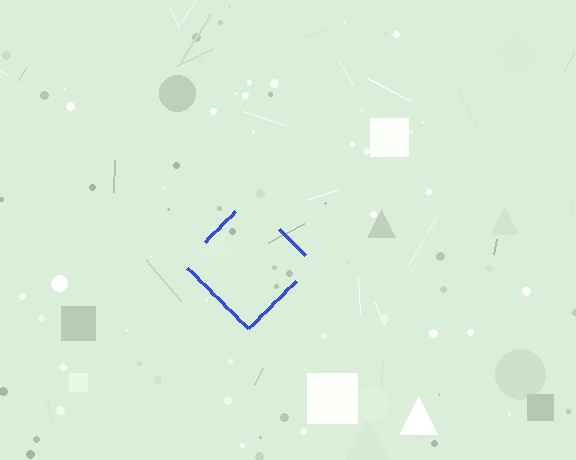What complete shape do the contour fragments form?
The contour fragments form a diamond.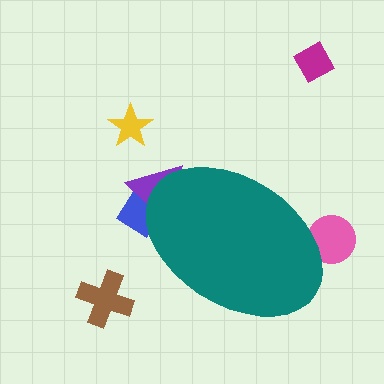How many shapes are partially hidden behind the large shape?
3 shapes are partially hidden.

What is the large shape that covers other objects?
A teal ellipse.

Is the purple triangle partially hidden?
Yes, the purple triangle is partially hidden behind the teal ellipse.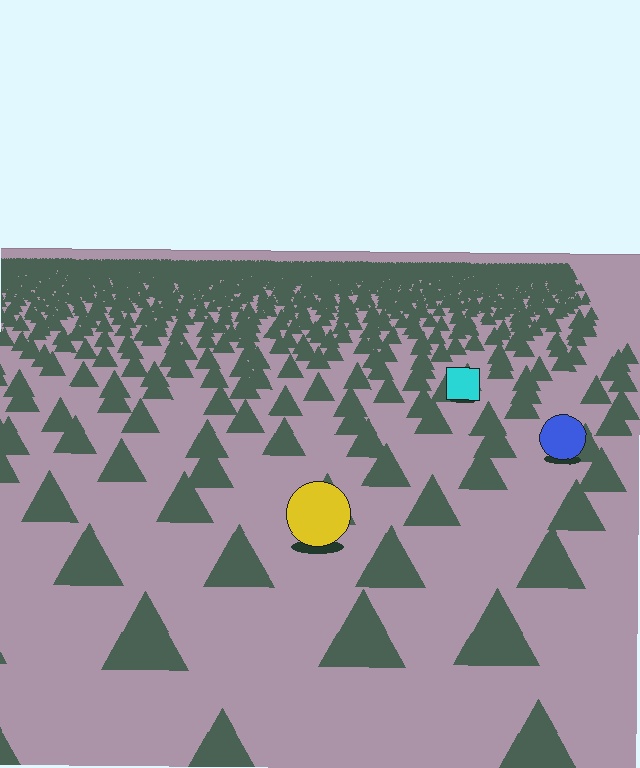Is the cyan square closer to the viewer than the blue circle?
No. The blue circle is closer — you can tell from the texture gradient: the ground texture is coarser near it.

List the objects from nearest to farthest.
From nearest to farthest: the yellow circle, the blue circle, the cyan square.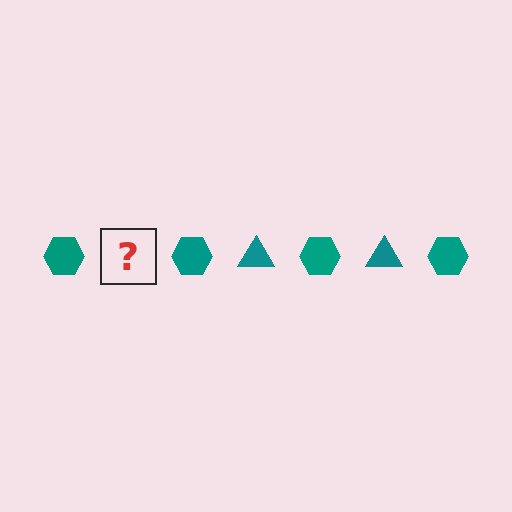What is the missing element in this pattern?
The missing element is a teal triangle.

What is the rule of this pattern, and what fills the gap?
The rule is that the pattern cycles through hexagon, triangle shapes in teal. The gap should be filled with a teal triangle.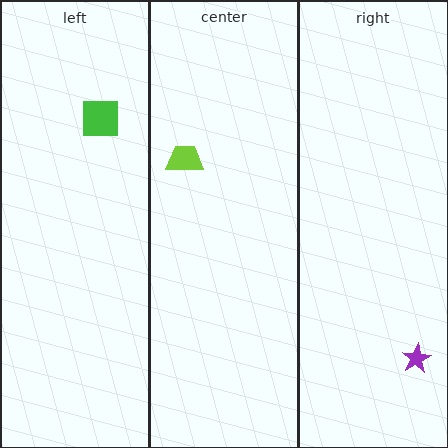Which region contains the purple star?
The right region.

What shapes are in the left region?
The green square.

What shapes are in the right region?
The purple star.